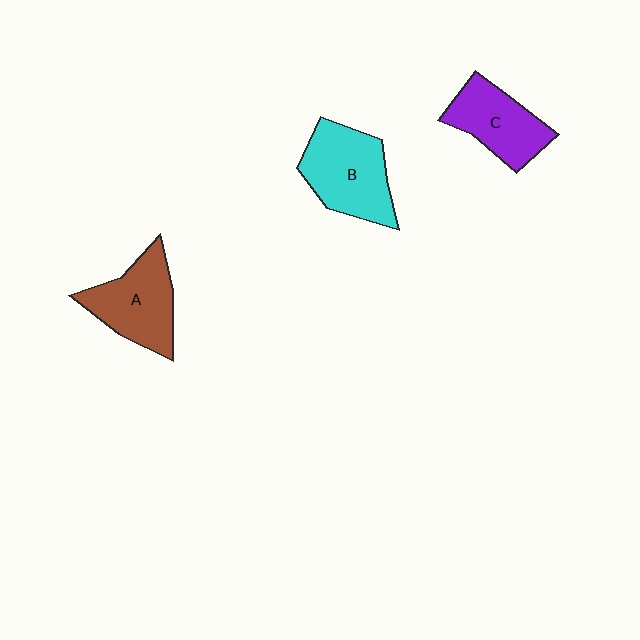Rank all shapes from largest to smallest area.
From largest to smallest: B (cyan), A (brown), C (purple).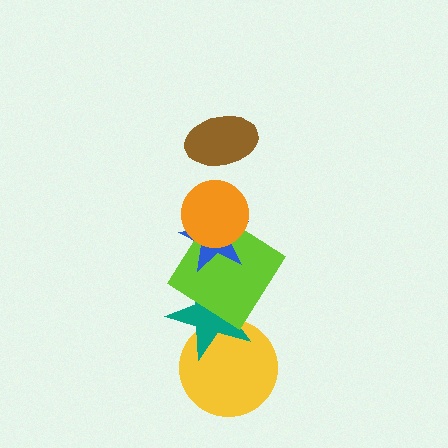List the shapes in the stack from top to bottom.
From top to bottom: the brown ellipse, the orange circle, the blue star, the lime diamond, the teal star, the yellow circle.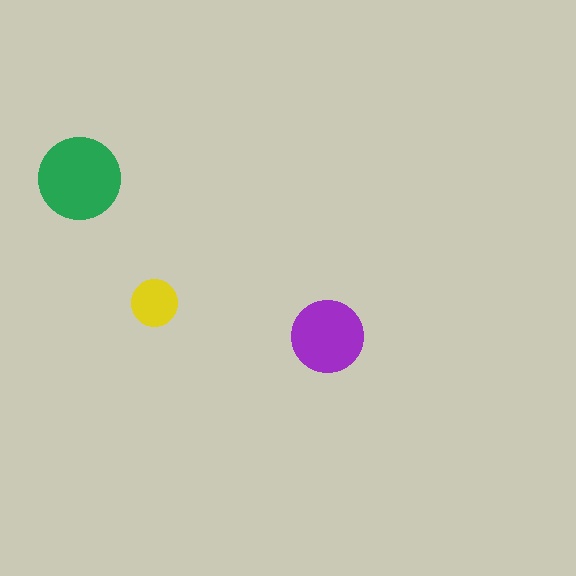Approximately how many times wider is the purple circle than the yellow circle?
About 1.5 times wider.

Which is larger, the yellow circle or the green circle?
The green one.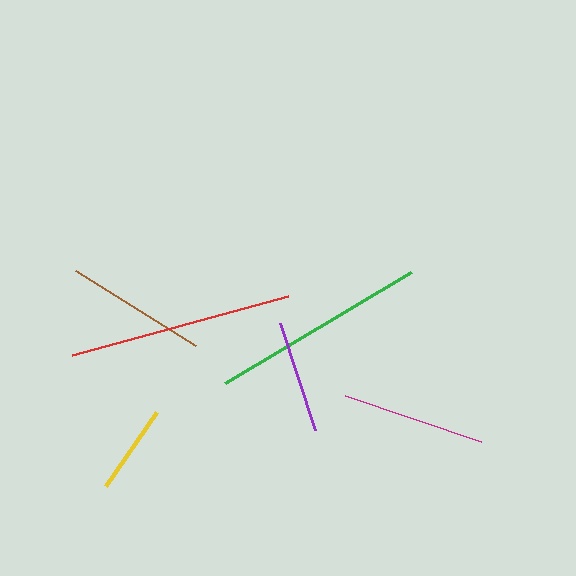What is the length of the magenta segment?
The magenta segment is approximately 143 pixels long.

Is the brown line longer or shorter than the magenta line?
The magenta line is longer than the brown line.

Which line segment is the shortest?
The yellow line is the shortest at approximately 90 pixels.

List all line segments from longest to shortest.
From longest to shortest: red, green, magenta, brown, purple, yellow.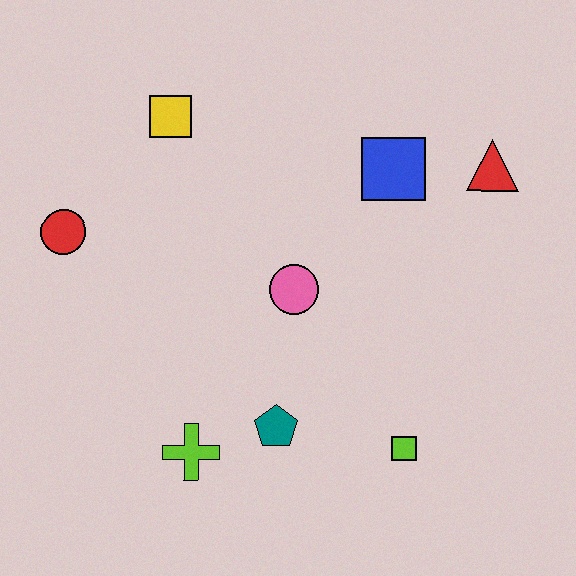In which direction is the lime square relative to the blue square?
The lime square is below the blue square.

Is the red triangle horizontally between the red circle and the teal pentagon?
No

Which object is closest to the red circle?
The yellow square is closest to the red circle.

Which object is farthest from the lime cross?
The red triangle is farthest from the lime cross.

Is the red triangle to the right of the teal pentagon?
Yes